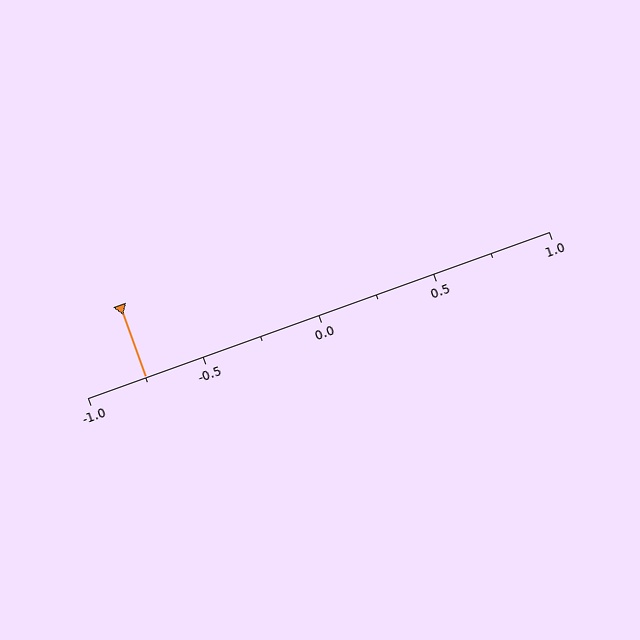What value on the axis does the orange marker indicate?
The marker indicates approximately -0.75.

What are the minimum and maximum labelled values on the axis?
The axis runs from -1.0 to 1.0.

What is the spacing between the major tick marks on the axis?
The major ticks are spaced 0.5 apart.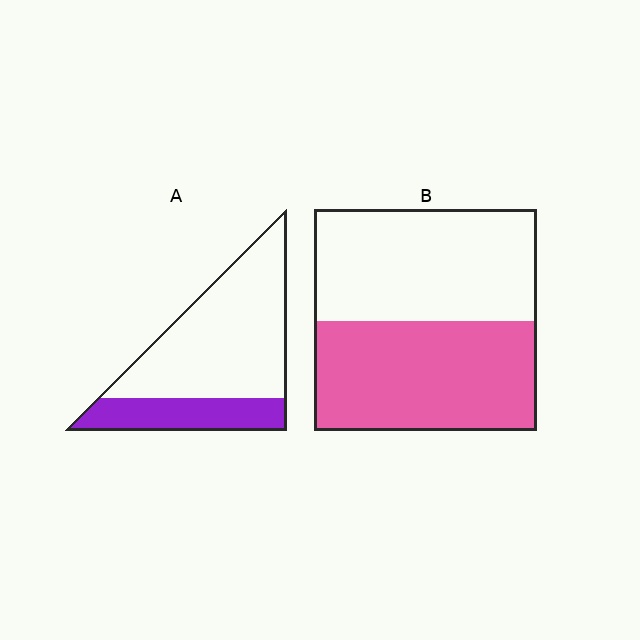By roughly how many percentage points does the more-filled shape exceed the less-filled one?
By roughly 20 percentage points (B over A).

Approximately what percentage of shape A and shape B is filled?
A is approximately 25% and B is approximately 50%.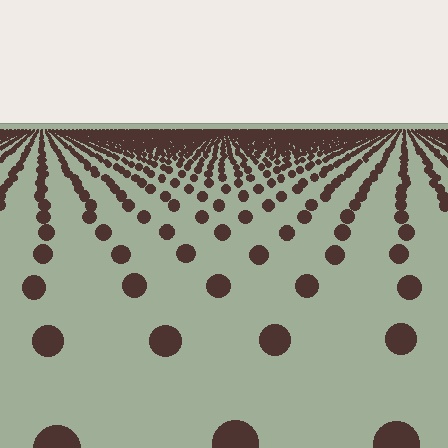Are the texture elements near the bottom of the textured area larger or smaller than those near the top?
Larger. Near the bottom, elements are closer to the viewer and appear at a bigger on-screen size.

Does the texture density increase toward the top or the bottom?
Density increases toward the top.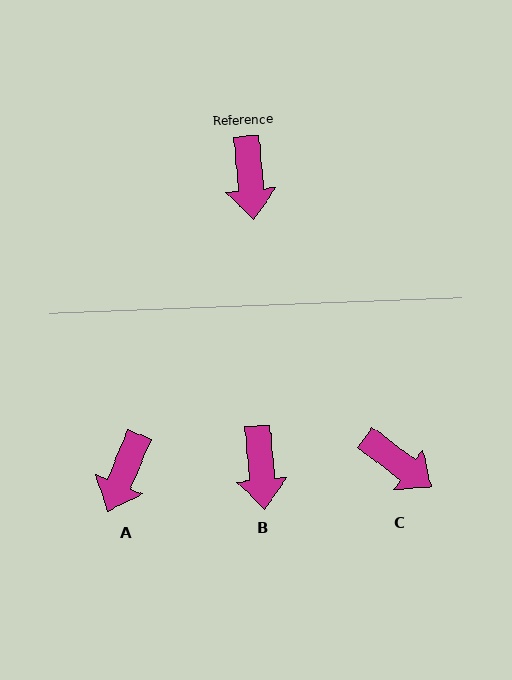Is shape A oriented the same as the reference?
No, it is off by about 28 degrees.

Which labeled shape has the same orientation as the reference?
B.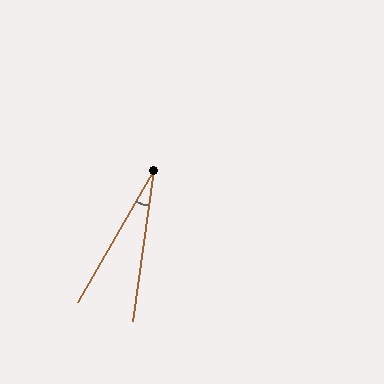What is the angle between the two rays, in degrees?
Approximately 22 degrees.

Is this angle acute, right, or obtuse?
It is acute.